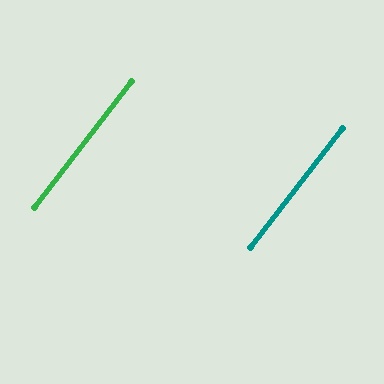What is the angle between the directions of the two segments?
Approximately 0 degrees.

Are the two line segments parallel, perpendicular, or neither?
Parallel — their directions differ by only 0.3°.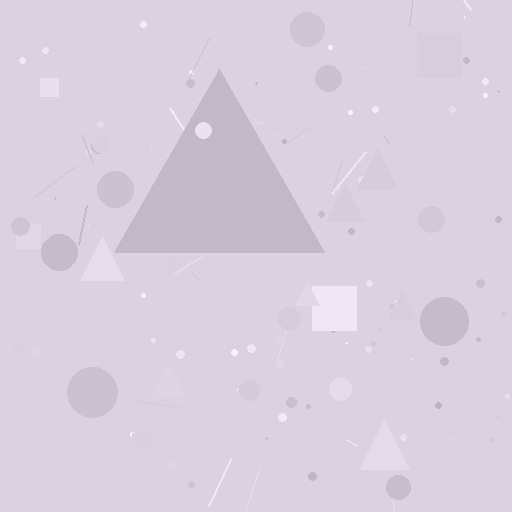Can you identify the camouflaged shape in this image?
The camouflaged shape is a triangle.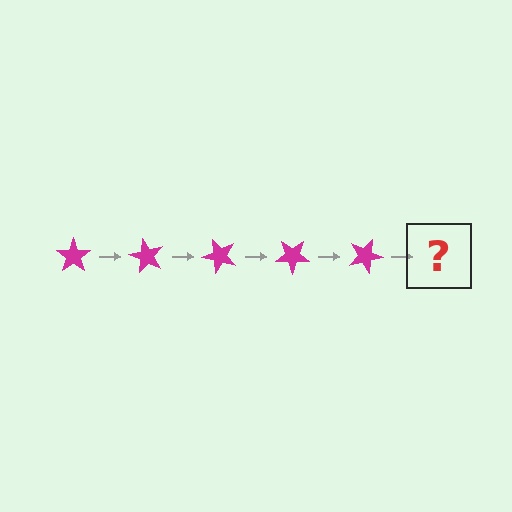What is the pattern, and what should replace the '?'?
The pattern is that the star rotates 60 degrees each step. The '?' should be a magenta star rotated 300 degrees.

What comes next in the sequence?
The next element should be a magenta star rotated 300 degrees.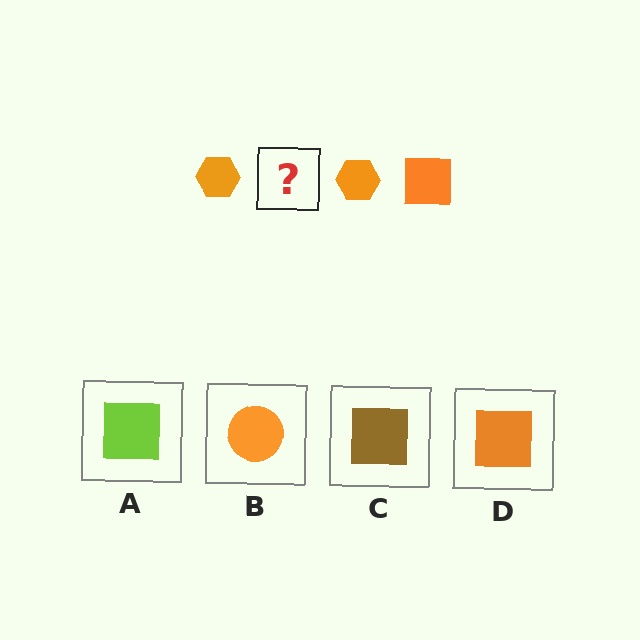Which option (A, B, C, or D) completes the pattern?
D.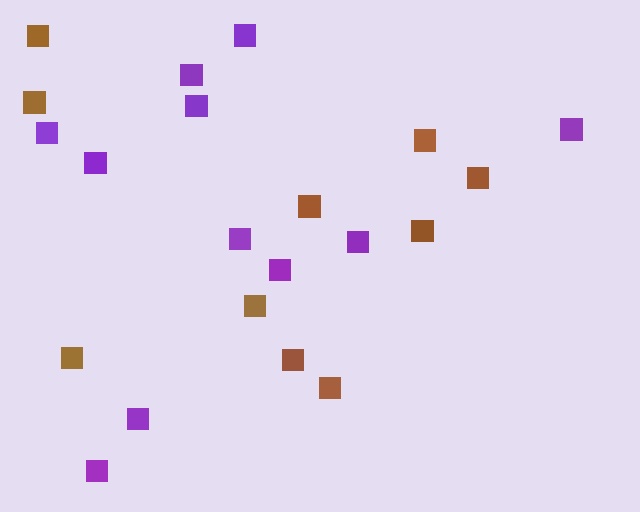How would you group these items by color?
There are 2 groups: one group of brown squares (10) and one group of purple squares (11).